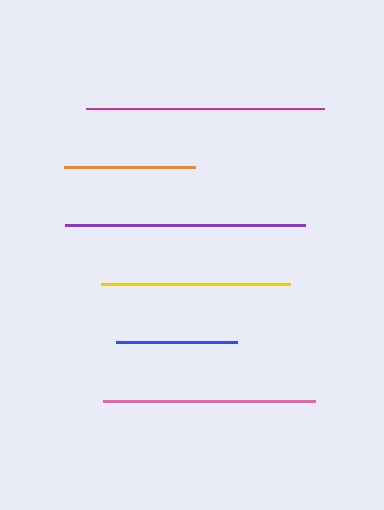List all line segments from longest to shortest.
From longest to shortest: purple, magenta, pink, yellow, orange, blue.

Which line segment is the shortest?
The blue line is the shortest at approximately 121 pixels.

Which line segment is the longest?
The purple line is the longest at approximately 240 pixels.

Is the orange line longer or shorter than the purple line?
The purple line is longer than the orange line.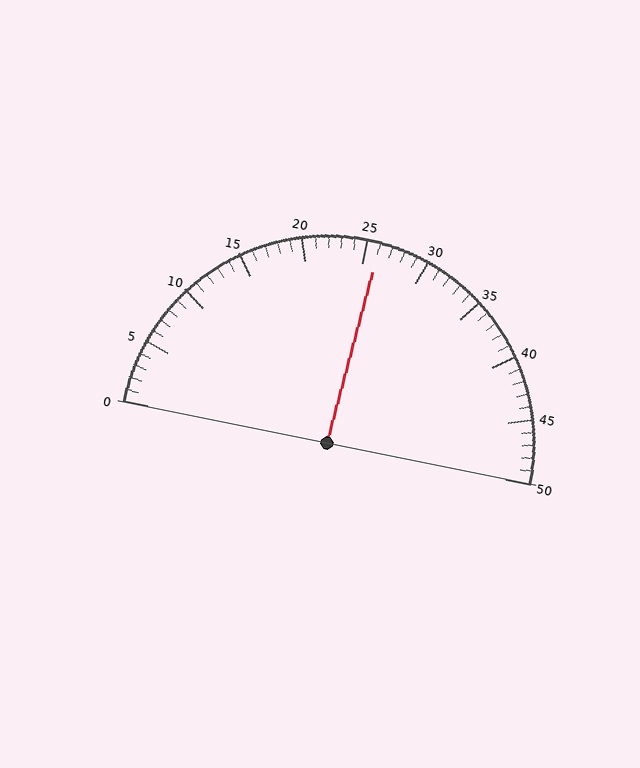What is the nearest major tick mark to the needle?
The nearest major tick mark is 25.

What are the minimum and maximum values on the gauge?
The gauge ranges from 0 to 50.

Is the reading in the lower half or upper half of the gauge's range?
The reading is in the upper half of the range (0 to 50).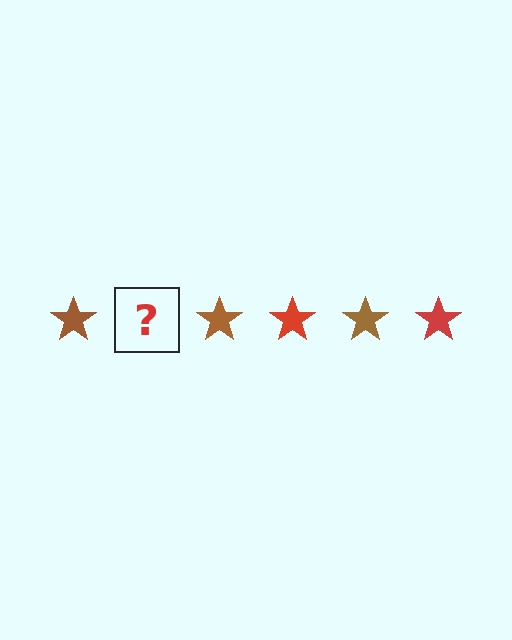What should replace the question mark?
The question mark should be replaced with a red star.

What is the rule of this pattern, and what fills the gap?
The rule is that the pattern cycles through brown, red stars. The gap should be filled with a red star.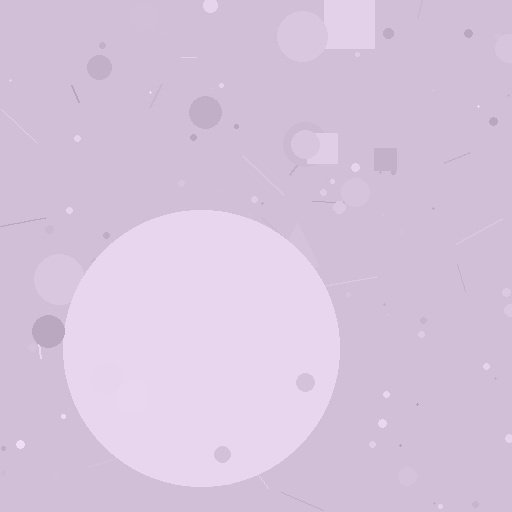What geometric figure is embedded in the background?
A circle is embedded in the background.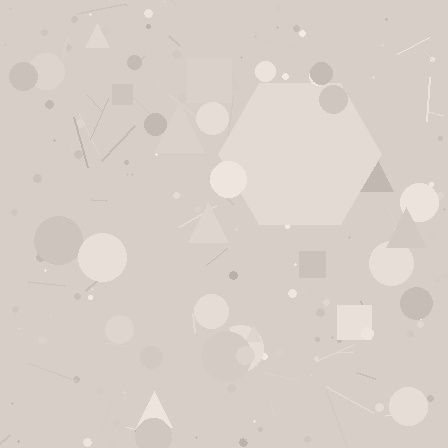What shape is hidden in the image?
A hexagon is hidden in the image.